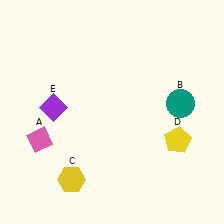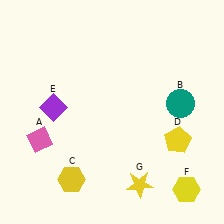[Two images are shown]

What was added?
A yellow hexagon (F), a yellow star (G) were added in Image 2.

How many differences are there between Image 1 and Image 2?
There are 2 differences between the two images.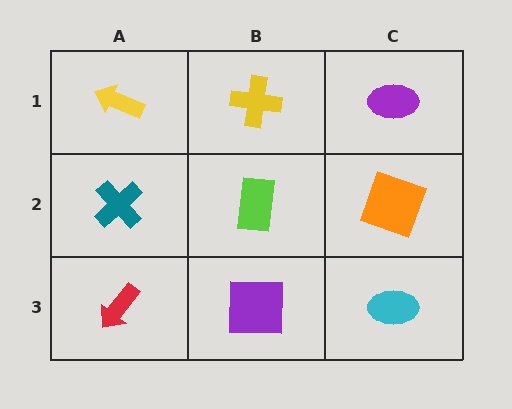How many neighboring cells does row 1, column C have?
2.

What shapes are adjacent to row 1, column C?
An orange square (row 2, column C), a yellow cross (row 1, column B).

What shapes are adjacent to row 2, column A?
A yellow arrow (row 1, column A), a red arrow (row 3, column A), a lime rectangle (row 2, column B).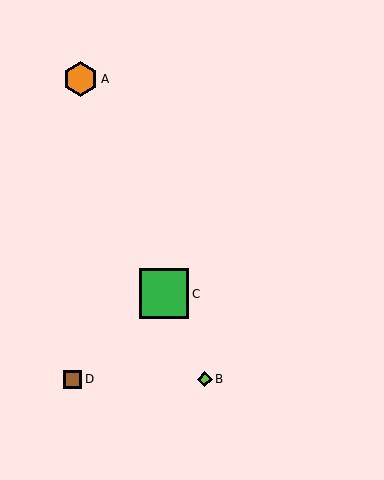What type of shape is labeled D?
Shape D is a brown square.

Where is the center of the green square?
The center of the green square is at (164, 294).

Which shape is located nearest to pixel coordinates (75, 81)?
The orange hexagon (labeled A) at (81, 79) is nearest to that location.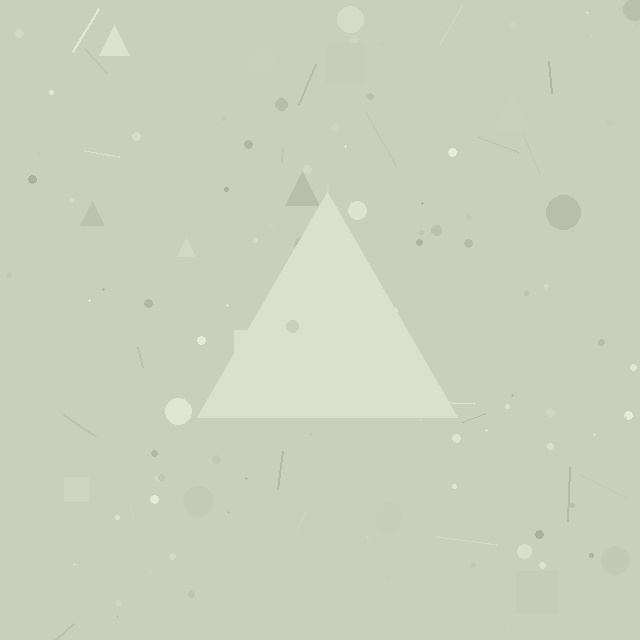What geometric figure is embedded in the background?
A triangle is embedded in the background.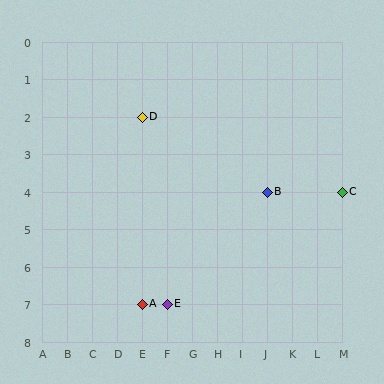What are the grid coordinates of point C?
Point C is at grid coordinates (M, 4).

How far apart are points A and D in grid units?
Points A and D are 5 rows apart.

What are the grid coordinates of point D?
Point D is at grid coordinates (E, 2).